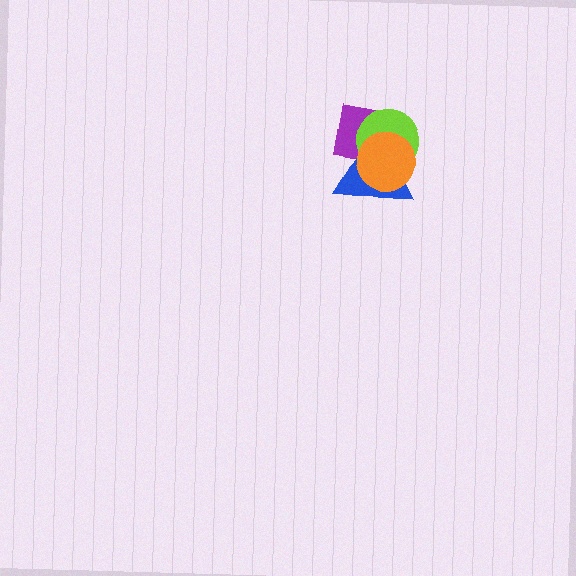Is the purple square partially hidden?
Yes, it is partially covered by another shape.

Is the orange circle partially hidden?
No, no other shape covers it.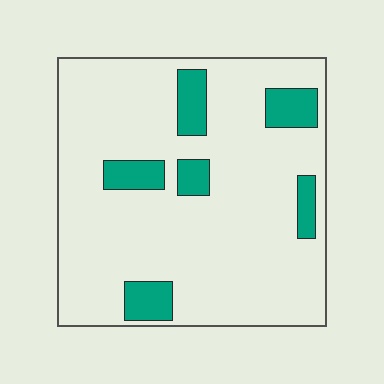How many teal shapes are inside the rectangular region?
6.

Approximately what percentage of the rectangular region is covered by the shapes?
Approximately 15%.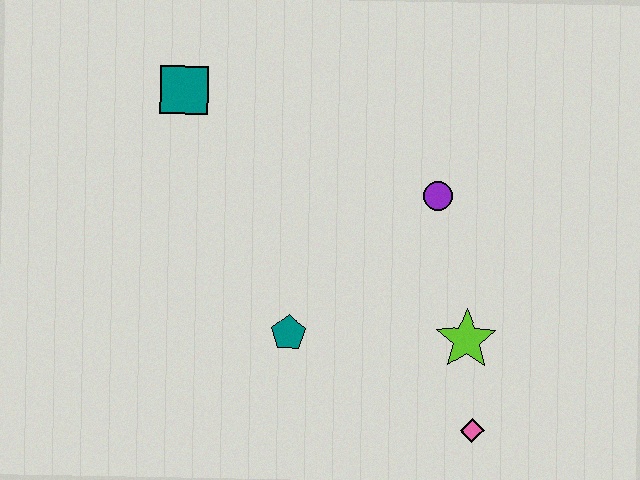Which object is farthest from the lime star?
The teal square is farthest from the lime star.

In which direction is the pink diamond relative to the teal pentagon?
The pink diamond is to the right of the teal pentagon.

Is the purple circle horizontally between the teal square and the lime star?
Yes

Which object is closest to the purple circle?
The lime star is closest to the purple circle.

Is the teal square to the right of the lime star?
No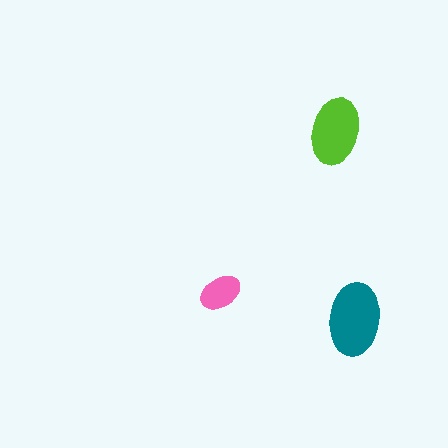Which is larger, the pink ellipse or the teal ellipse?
The teal one.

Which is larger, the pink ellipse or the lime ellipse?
The lime one.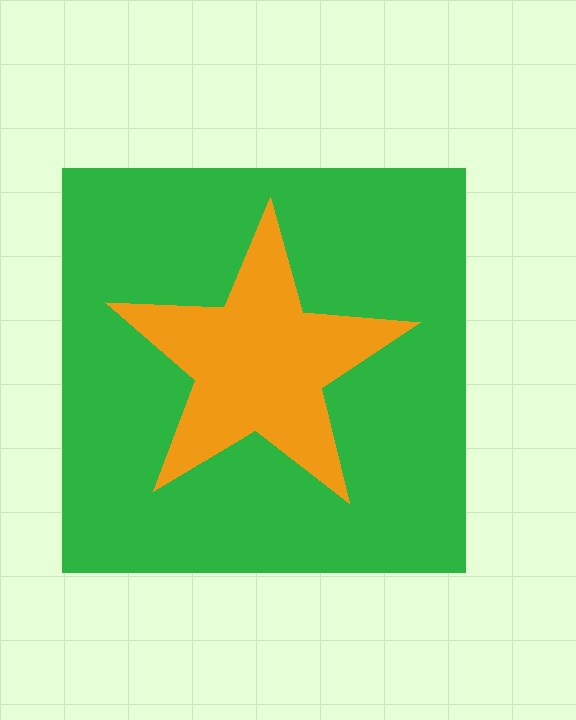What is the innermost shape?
The orange star.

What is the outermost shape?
The green square.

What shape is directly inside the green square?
The orange star.